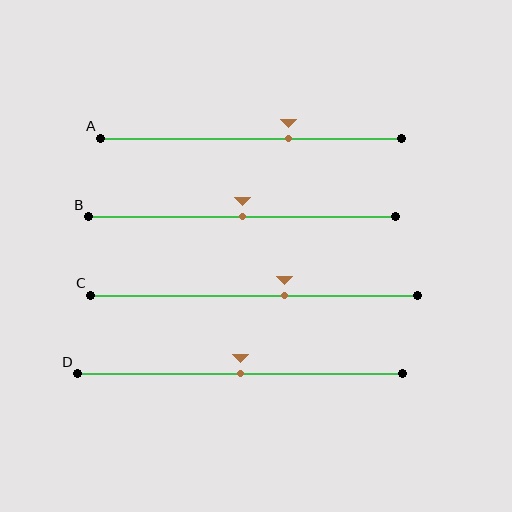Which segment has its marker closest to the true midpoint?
Segment B has its marker closest to the true midpoint.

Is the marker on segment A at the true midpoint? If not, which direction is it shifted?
No, the marker on segment A is shifted to the right by about 13% of the segment length.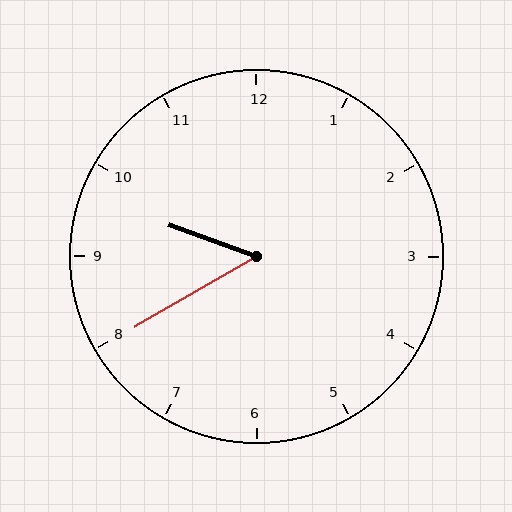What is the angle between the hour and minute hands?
Approximately 50 degrees.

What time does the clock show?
9:40.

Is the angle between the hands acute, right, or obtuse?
It is acute.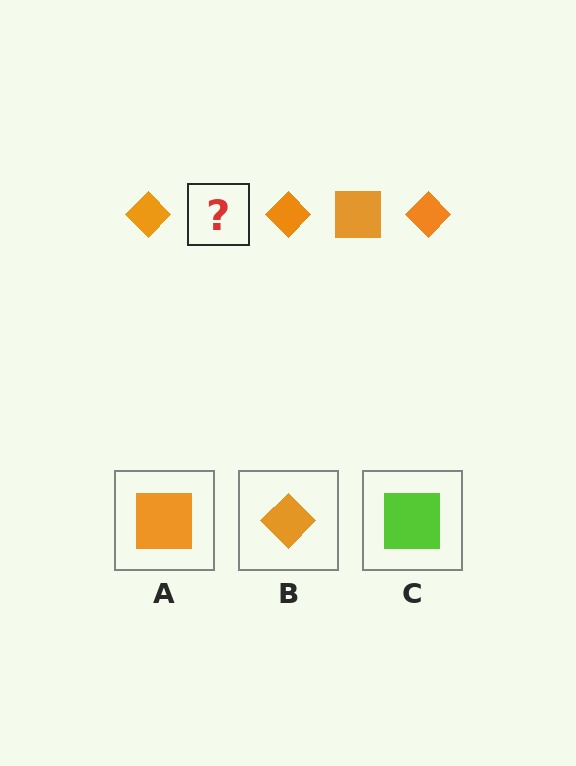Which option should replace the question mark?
Option A.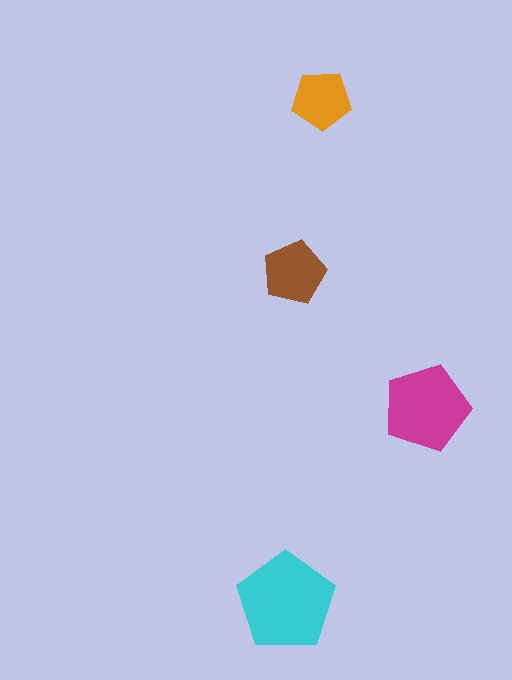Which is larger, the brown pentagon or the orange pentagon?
The brown one.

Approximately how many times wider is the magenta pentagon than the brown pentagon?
About 1.5 times wider.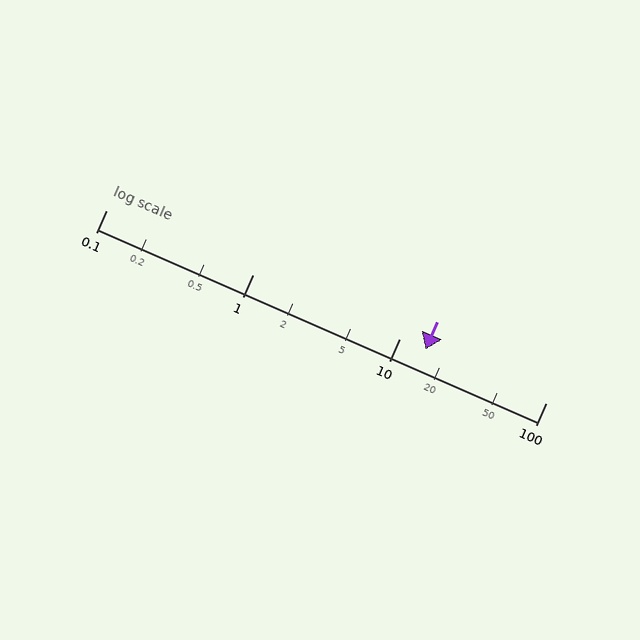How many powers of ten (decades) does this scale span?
The scale spans 3 decades, from 0.1 to 100.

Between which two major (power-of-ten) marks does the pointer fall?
The pointer is between 10 and 100.